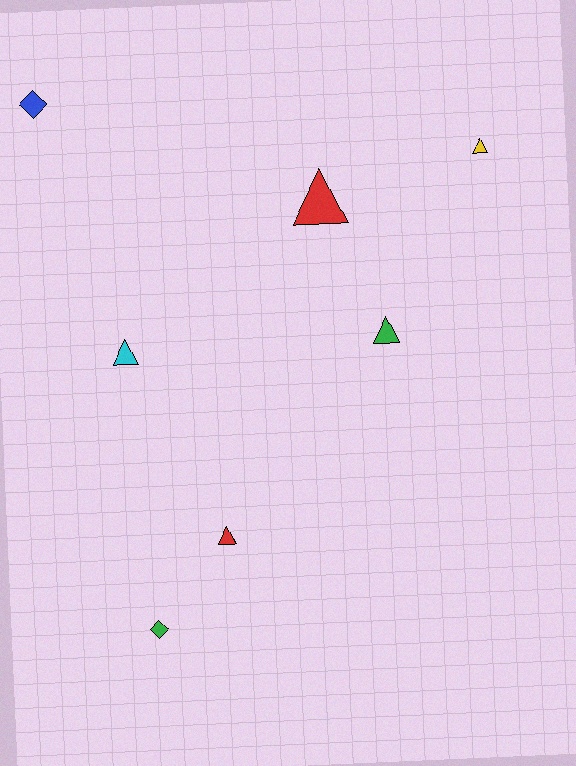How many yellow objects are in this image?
There is 1 yellow object.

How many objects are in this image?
There are 7 objects.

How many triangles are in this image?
There are 5 triangles.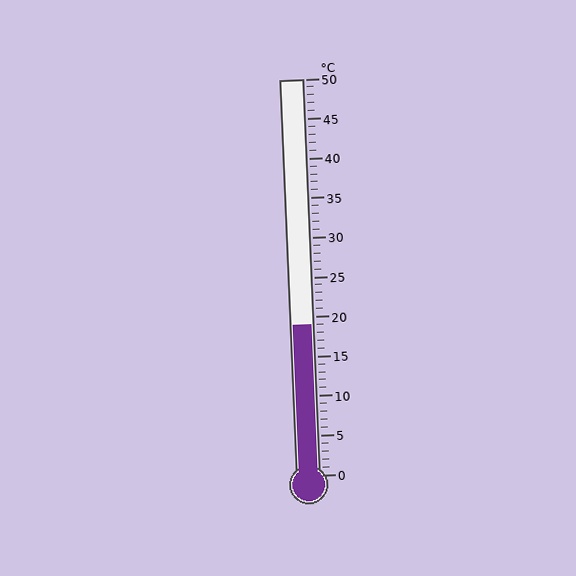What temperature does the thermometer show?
The thermometer shows approximately 19°C.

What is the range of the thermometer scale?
The thermometer scale ranges from 0°C to 50°C.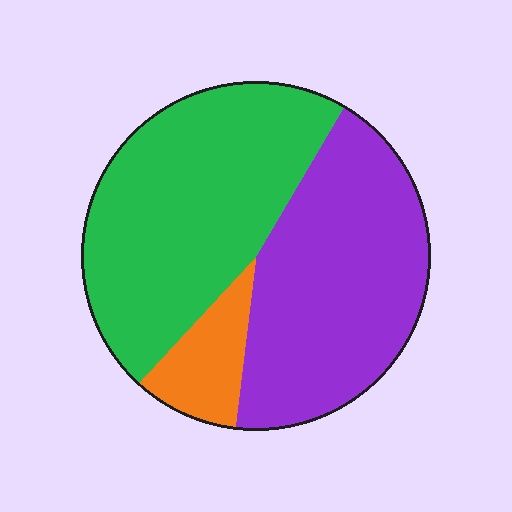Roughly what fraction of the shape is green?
Green takes up about one half (1/2) of the shape.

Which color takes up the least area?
Orange, at roughly 10%.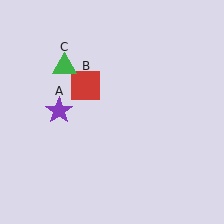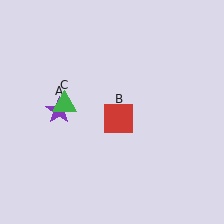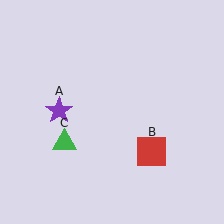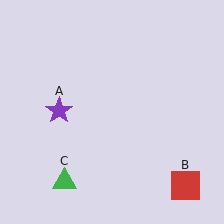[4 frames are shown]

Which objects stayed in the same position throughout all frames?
Purple star (object A) remained stationary.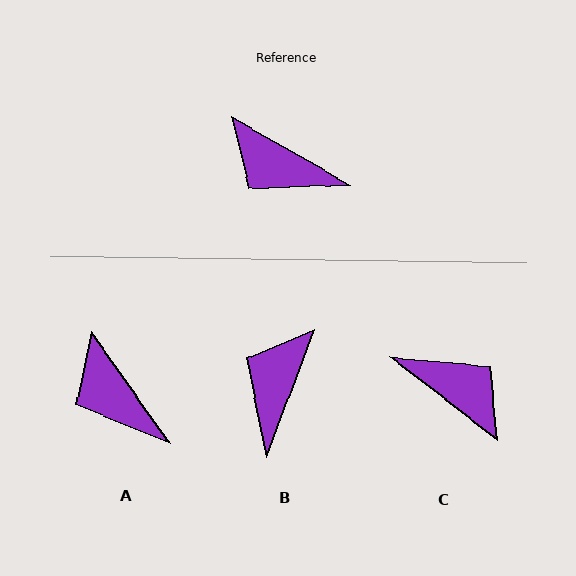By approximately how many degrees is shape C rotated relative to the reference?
Approximately 172 degrees counter-clockwise.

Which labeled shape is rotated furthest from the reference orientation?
C, about 172 degrees away.